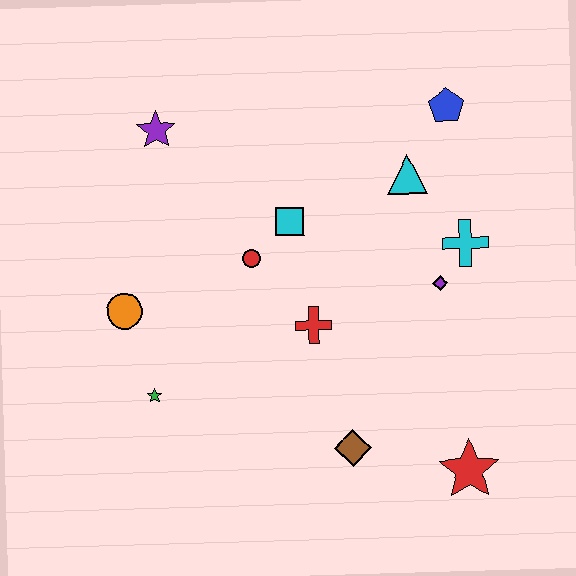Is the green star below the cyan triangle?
Yes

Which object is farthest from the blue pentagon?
The green star is farthest from the blue pentagon.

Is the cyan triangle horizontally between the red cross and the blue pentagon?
Yes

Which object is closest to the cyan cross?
The purple diamond is closest to the cyan cross.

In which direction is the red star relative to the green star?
The red star is to the right of the green star.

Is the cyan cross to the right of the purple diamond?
Yes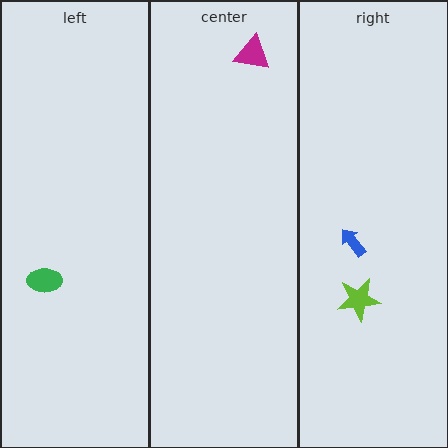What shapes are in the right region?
The lime star, the blue arrow.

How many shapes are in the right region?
2.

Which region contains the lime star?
The right region.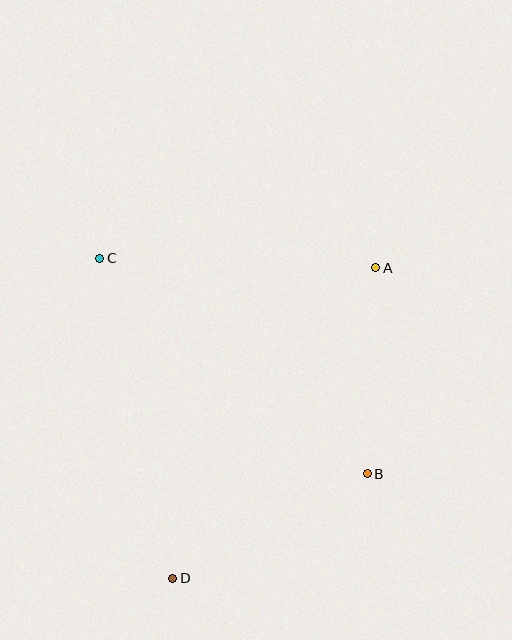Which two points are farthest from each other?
Points A and D are farthest from each other.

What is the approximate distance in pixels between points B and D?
The distance between B and D is approximately 221 pixels.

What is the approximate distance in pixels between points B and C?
The distance between B and C is approximately 343 pixels.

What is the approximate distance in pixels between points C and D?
The distance between C and D is approximately 327 pixels.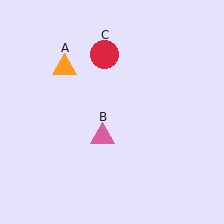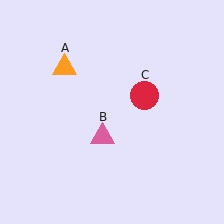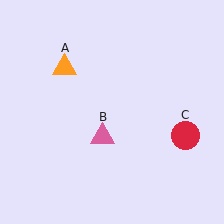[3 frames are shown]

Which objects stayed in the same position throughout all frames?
Orange triangle (object A) and pink triangle (object B) remained stationary.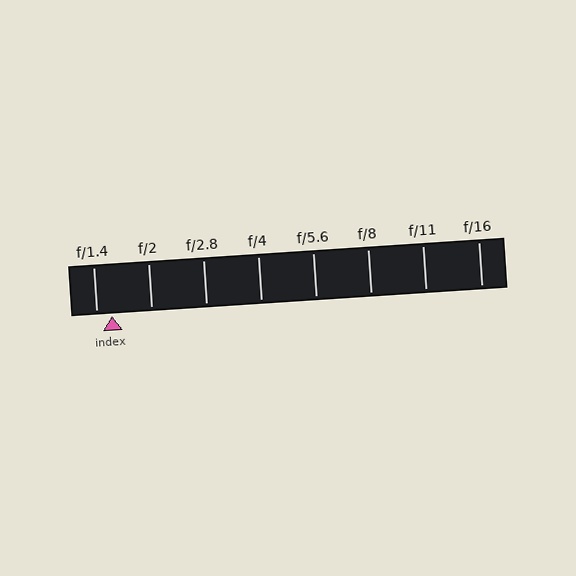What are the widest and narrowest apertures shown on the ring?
The widest aperture shown is f/1.4 and the narrowest is f/16.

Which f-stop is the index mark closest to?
The index mark is closest to f/1.4.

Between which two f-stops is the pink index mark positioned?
The index mark is between f/1.4 and f/2.